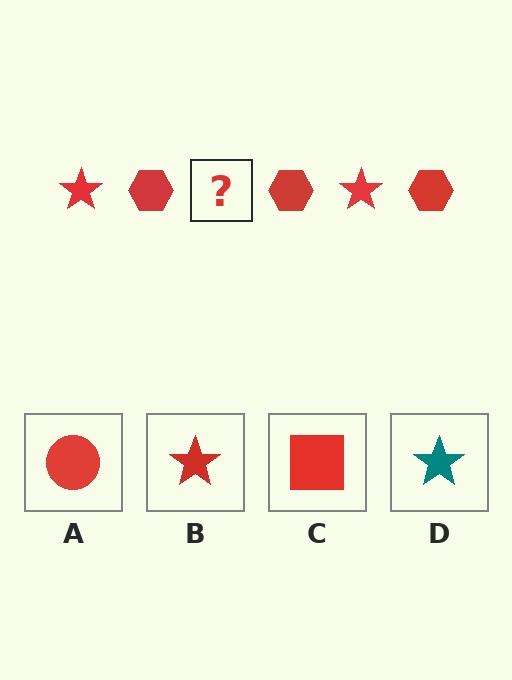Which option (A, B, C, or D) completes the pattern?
B.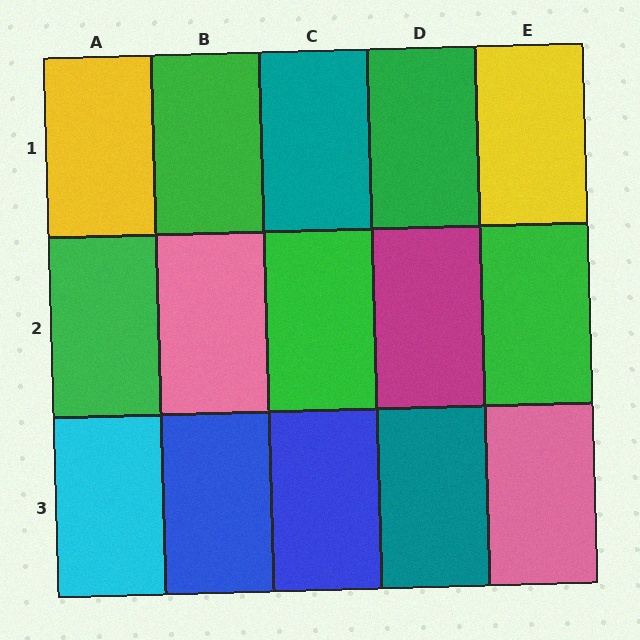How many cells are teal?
2 cells are teal.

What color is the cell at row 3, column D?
Teal.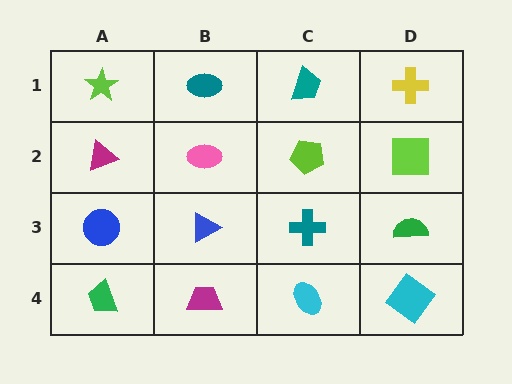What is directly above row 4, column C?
A teal cross.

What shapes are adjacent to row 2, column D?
A yellow cross (row 1, column D), a green semicircle (row 3, column D), a lime pentagon (row 2, column C).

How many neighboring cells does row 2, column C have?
4.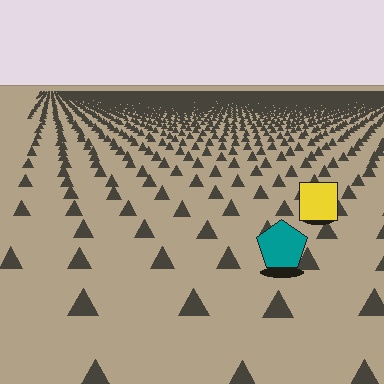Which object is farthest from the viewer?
The yellow square is farthest from the viewer. It appears smaller and the ground texture around it is denser.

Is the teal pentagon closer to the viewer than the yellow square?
Yes. The teal pentagon is closer — you can tell from the texture gradient: the ground texture is coarser near it.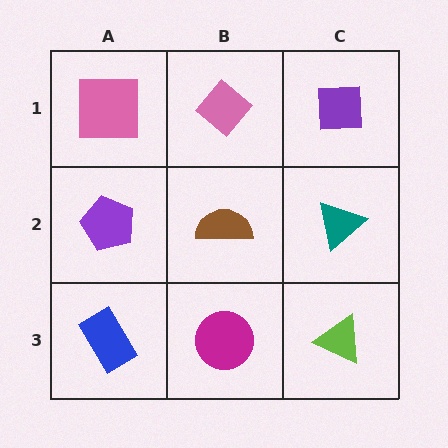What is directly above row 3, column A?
A purple pentagon.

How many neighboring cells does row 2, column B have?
4.